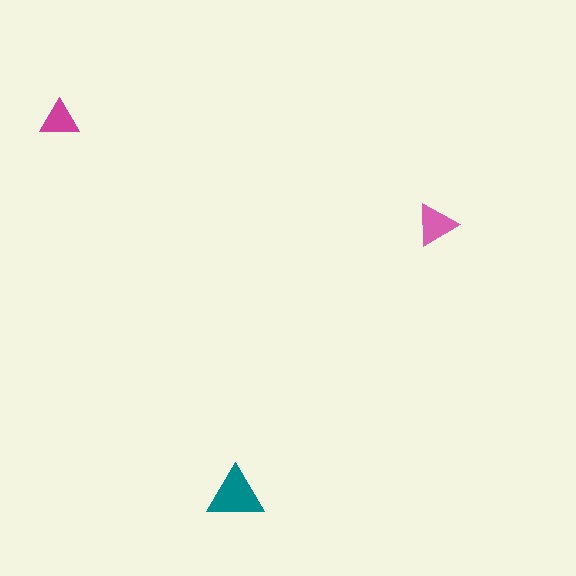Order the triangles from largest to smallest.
the teal one, the pink one, the magenta one.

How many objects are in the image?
There are 3 objects in the image.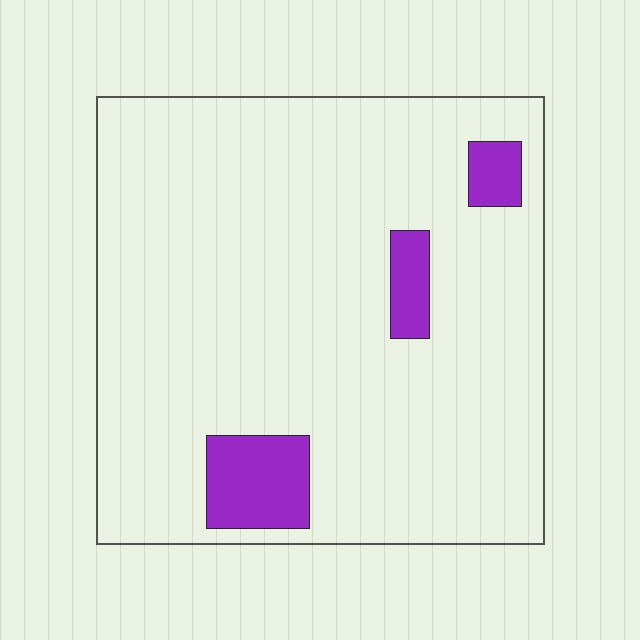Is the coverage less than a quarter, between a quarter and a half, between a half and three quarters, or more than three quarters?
Less than a quarter.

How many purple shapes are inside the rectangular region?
3.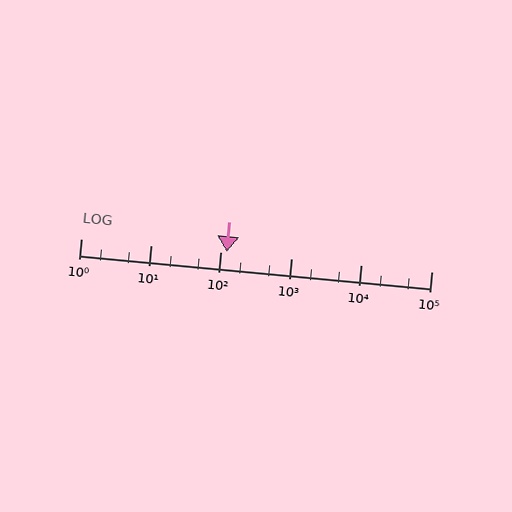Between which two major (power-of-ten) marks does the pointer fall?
The pointer is between 100 and 1000.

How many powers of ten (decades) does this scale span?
The scale spans 5 decades, from 1 to 100000.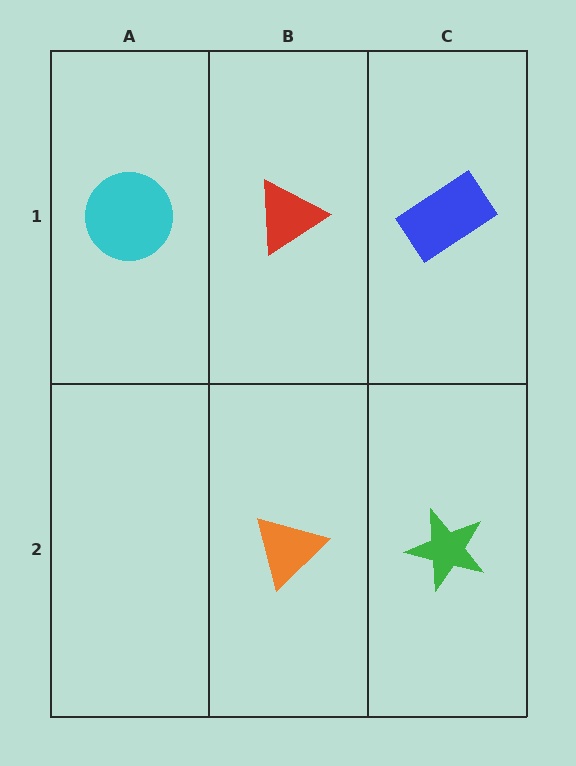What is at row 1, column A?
A cyan circle.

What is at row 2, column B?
An orange triangle.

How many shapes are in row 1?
3 shapes.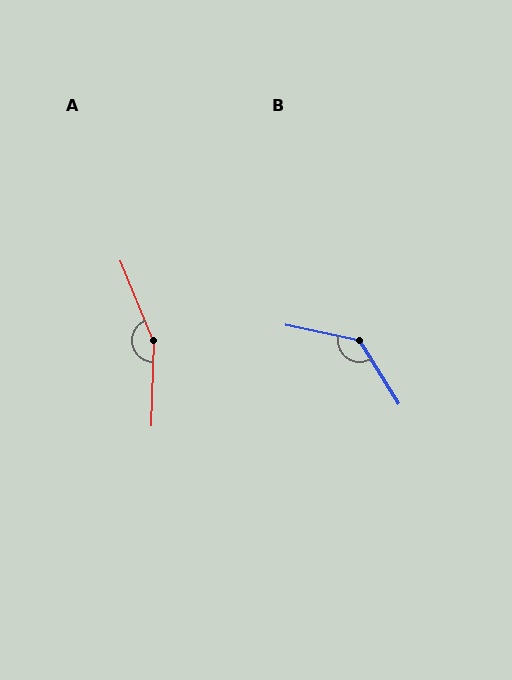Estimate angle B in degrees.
Approximately 134 degrees.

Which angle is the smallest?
B, at approximately 134 degrees.